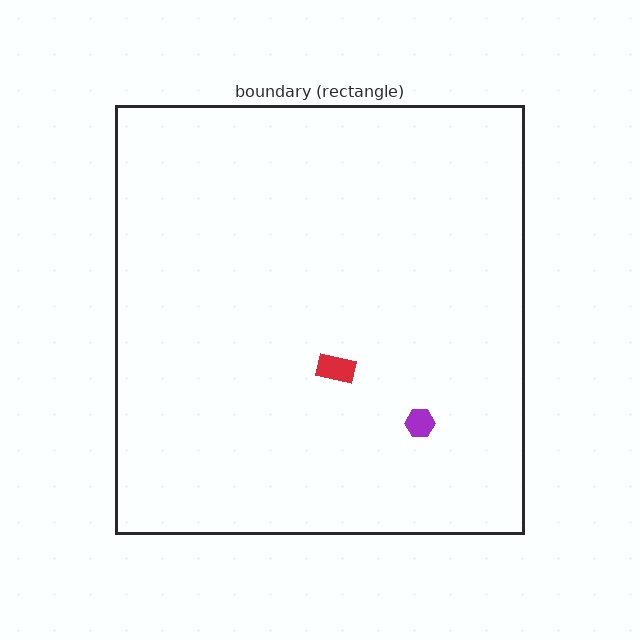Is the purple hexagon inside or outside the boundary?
Inside.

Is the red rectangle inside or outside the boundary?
Inside.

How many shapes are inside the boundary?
2 inside, 0 outside.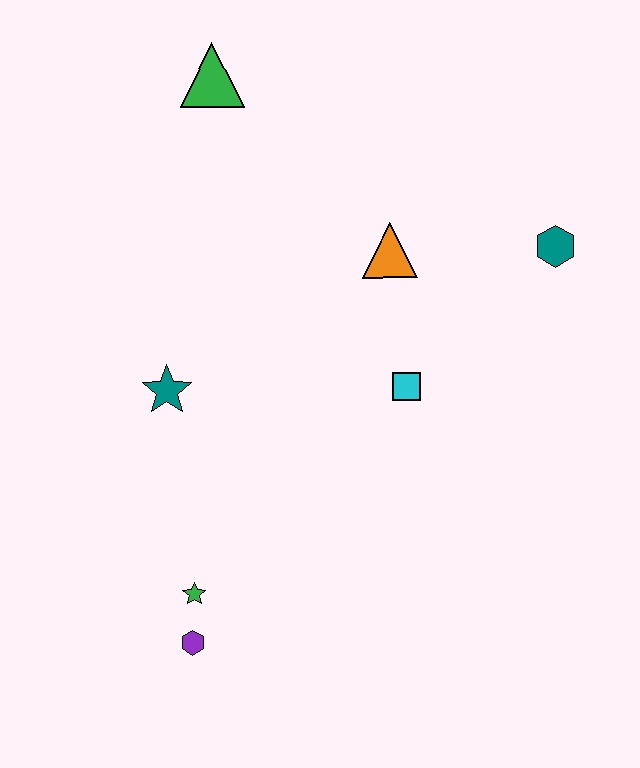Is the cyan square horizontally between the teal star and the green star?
No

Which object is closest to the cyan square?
The orange triangle is closest to the cyan square.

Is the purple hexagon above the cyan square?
No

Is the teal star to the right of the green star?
No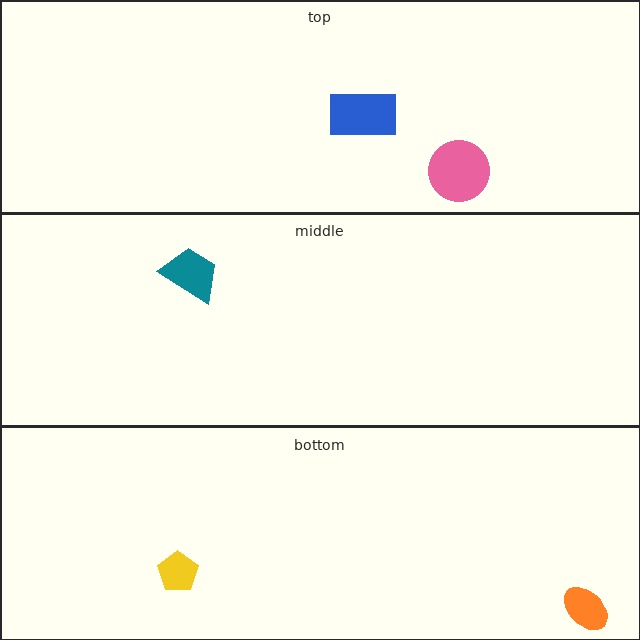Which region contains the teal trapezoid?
The middle region.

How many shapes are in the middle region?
1.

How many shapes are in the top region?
2.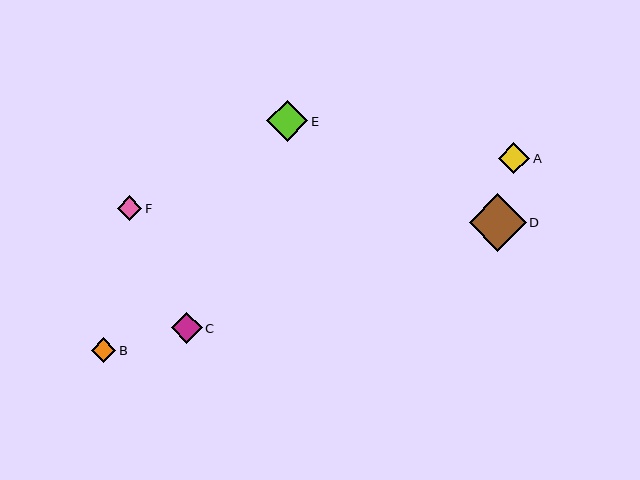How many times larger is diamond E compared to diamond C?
Diamond E is approximately 1.3 times the size of diamond C.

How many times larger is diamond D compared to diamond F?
Diamond D is approximately 2.3 times the size of diamond F.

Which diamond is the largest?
Diamond D is the largest with a size of approximately 57 pixels.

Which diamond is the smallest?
Diamond F is the smallest with a size of approximately 25 pixels.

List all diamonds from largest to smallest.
From largest to smallest: D, E, A, C, B, F.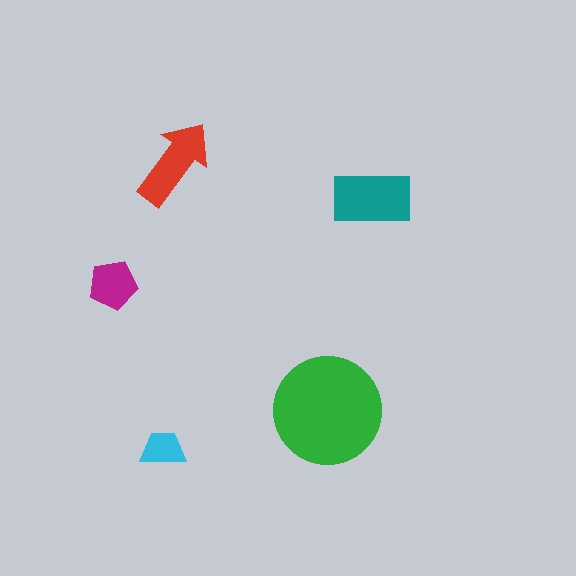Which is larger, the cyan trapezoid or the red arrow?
The red arrow.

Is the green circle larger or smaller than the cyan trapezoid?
Larger.